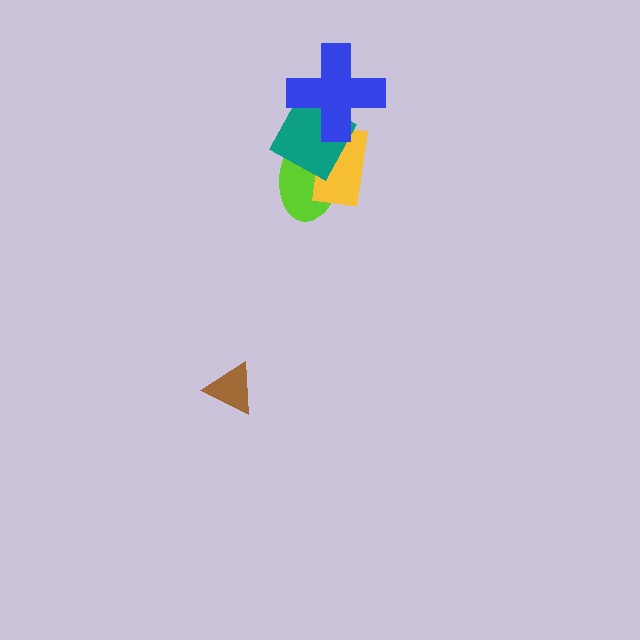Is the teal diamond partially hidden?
Yes, it is partially covered by another shape.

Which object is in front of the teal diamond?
The blue cross is in front of the teal diamond.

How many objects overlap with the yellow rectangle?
3 objects overlap with the yellow rectangle.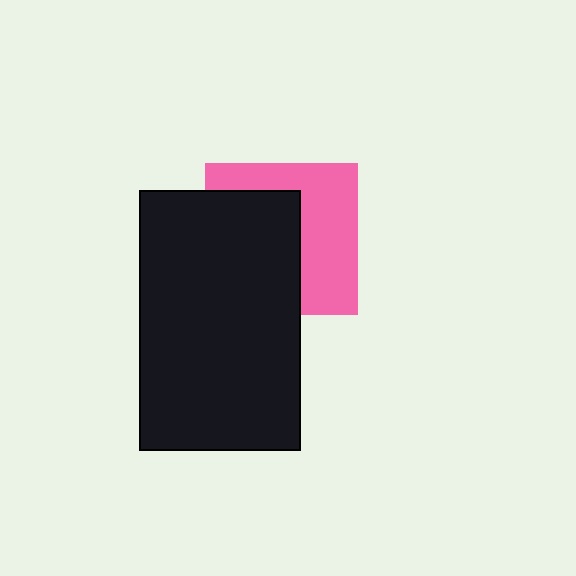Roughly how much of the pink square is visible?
About half of it is visible (roughly 48%).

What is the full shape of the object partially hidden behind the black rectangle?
The partially hidden object is a pink square.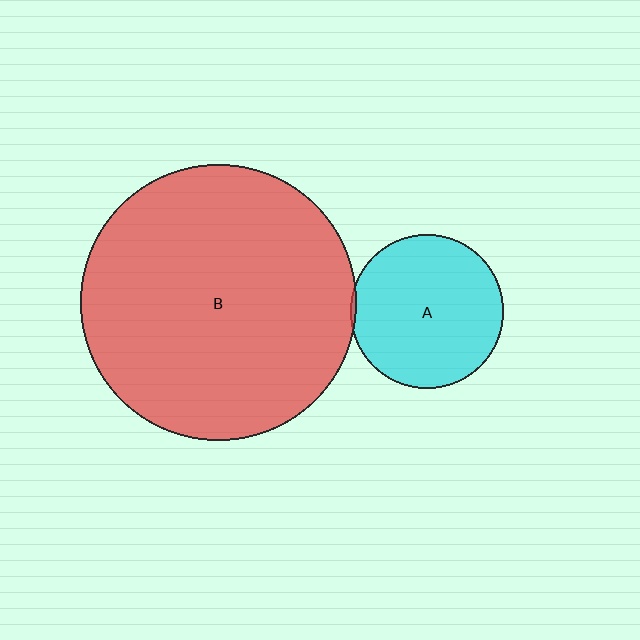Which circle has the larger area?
Circle B (red).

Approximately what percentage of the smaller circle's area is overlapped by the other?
Approximately 5%.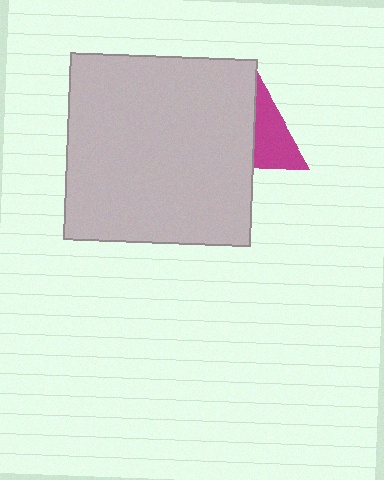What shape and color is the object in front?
The object in front is a light gray square.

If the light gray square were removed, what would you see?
You would see the complete magenta triangle.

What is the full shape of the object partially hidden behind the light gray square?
The partially hidden object is a magenta triangle.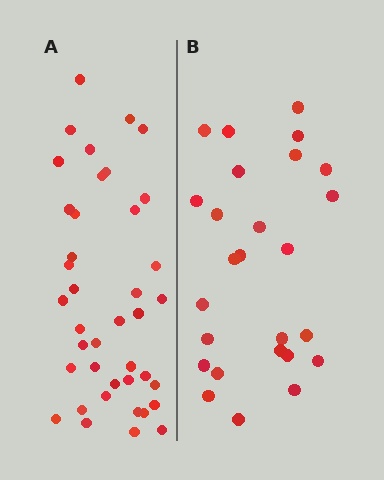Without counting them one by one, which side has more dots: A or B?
Region A (the left region) has more dots.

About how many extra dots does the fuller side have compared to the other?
Region A has approximately 15 more dots than region B.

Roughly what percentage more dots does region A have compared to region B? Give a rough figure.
About 55% more.